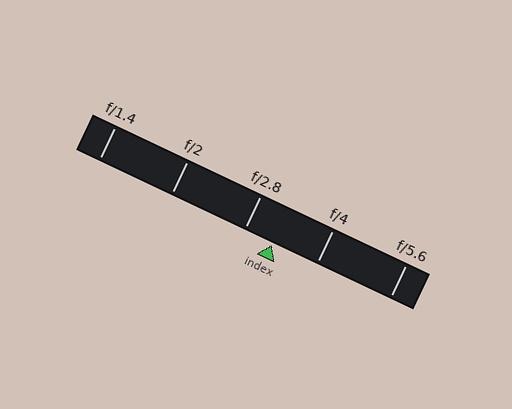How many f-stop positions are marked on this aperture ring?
There are 5 f-stop positions marked.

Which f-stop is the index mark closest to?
The index mark is closest to f/2.8.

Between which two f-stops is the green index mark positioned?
The index mark is between f/2.8 and f/4.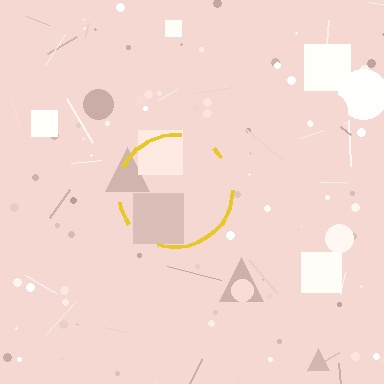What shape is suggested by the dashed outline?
The dashed outline suggests a circle.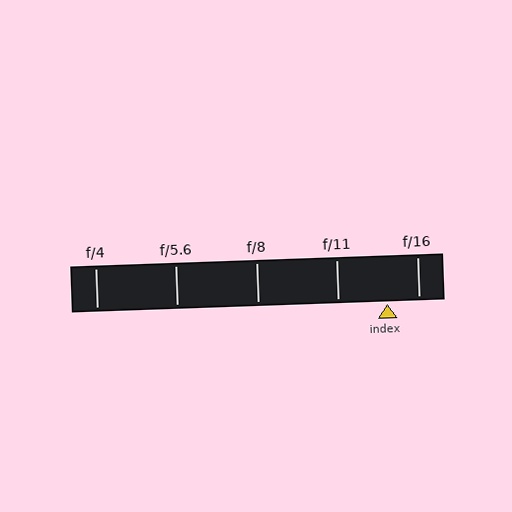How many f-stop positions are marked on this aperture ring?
There are 5 f-stop positions marked.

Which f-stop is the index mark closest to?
The index mark is closest to f/16.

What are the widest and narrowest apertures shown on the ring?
The widest aperture shown is f/4 and the narrowest is f/16.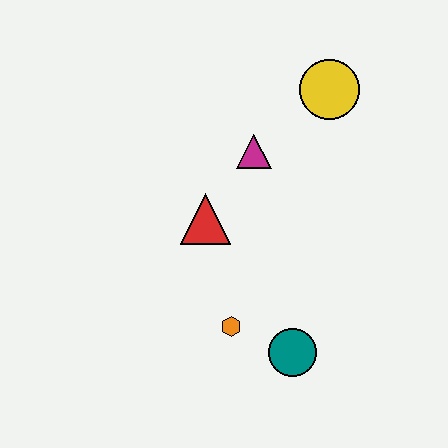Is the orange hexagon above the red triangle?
No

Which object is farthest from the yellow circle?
The teal circle is farthest from the yellow circle.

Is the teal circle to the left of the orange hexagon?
No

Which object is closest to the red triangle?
The magenta triangle is closest to the red triangle.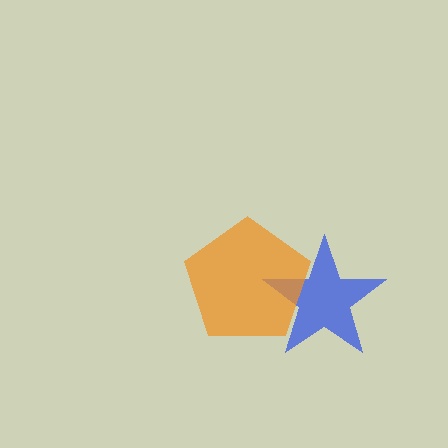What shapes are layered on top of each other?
The layered shapes are: a blue star, an orange pentagon.